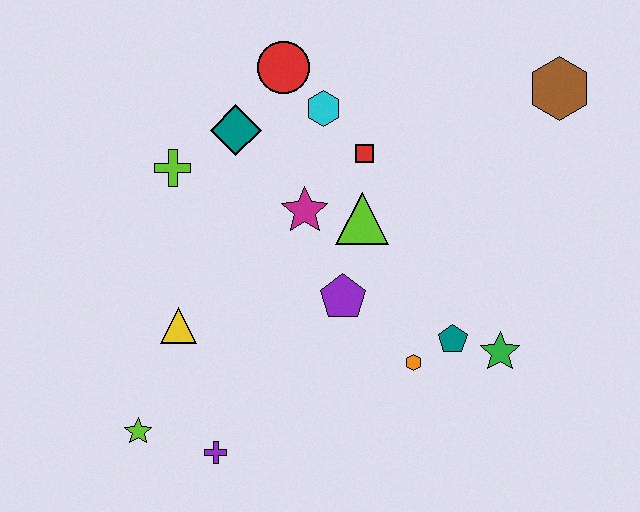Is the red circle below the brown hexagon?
No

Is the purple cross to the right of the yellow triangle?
Yes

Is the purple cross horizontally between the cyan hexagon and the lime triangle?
No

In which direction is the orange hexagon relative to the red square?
The orange hexagon is below the red square.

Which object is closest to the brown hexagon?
The red square is closest to the brown hexagon.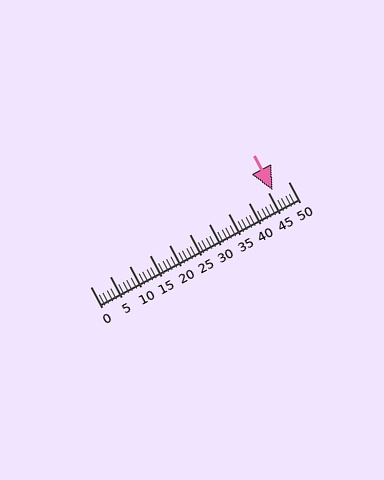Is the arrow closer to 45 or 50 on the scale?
The arrow is closer to 45.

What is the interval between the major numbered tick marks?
The major tick marks are spaced 5 units apart.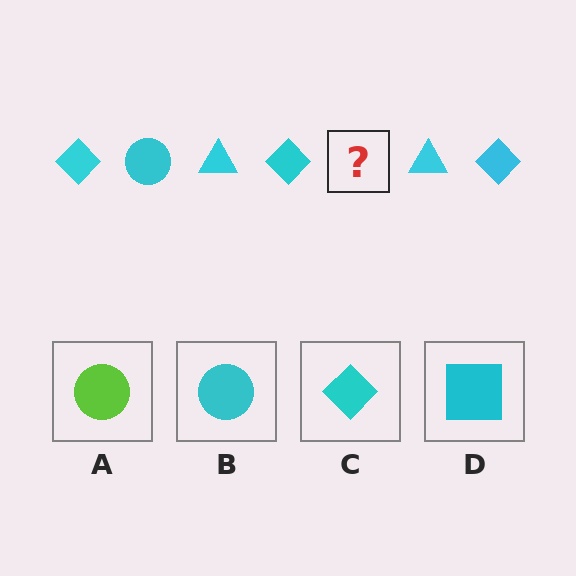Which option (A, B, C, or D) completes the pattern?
B.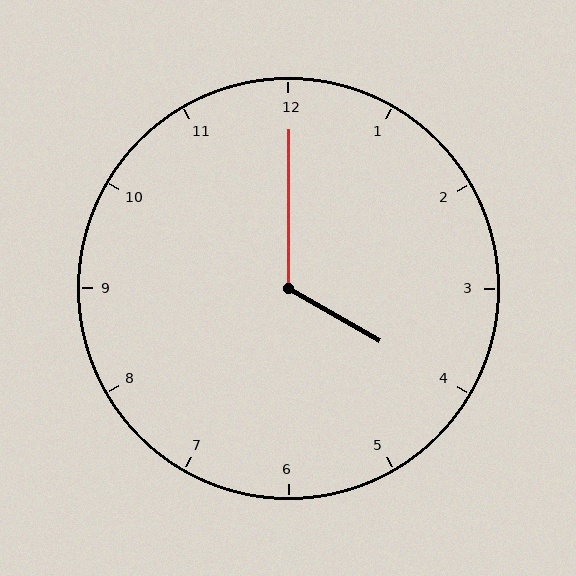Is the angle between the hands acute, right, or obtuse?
It is obtuse.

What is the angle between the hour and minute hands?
Approximately 120 degrees.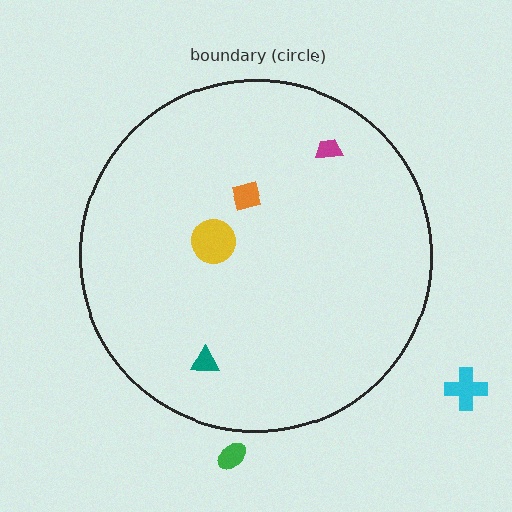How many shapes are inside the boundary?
4 inside, 2 outside.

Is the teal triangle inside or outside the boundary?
Inside.